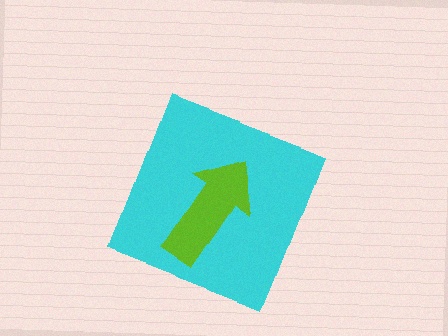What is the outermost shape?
The cyan diamond.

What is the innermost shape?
The lime arrow.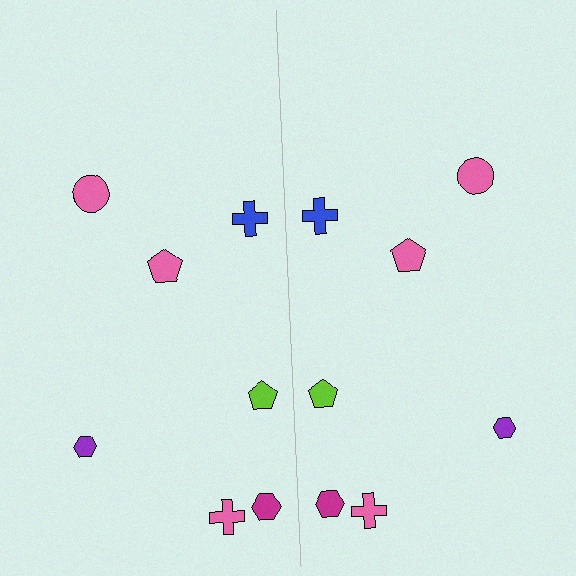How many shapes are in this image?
There are 14 shapes in this image.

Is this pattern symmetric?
Yes, this pattern has bilateral (reflection) symmetry.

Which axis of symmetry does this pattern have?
The pattern has a vertical axis of symmetry running through the center of the image.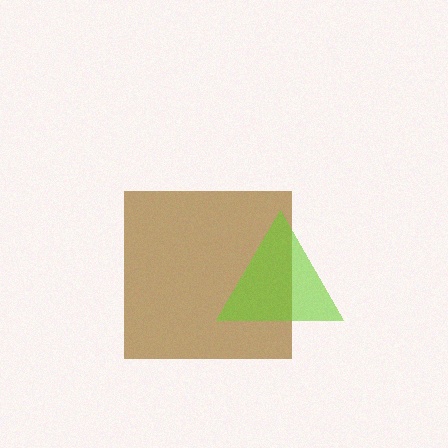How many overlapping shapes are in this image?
There are 2 overlapping shapes in the image.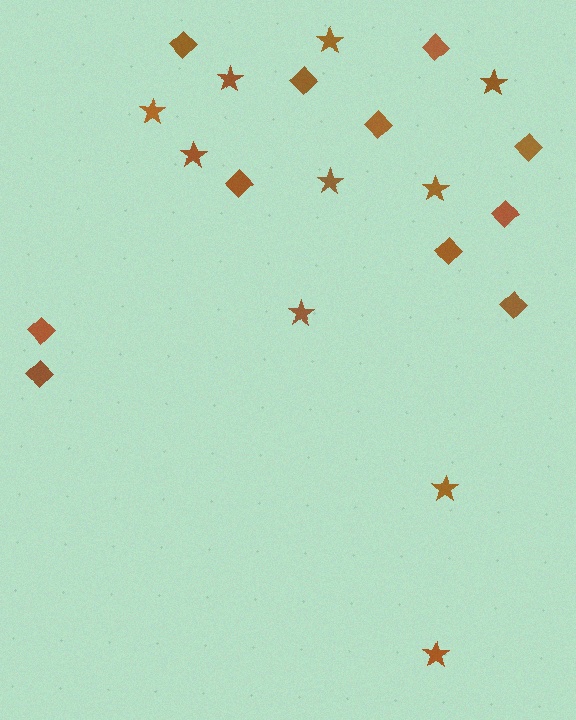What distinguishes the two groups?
There are 2 groups: one group of stars (10) and one group of diamonds (11).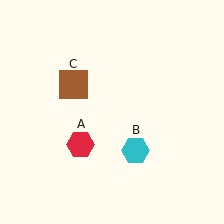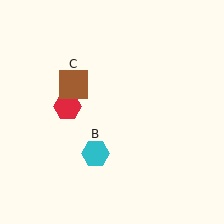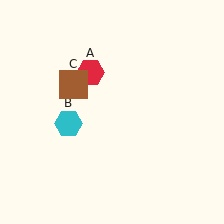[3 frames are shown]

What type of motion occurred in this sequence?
The red hexagon (object A), cyan hexagon (object B) rotated clockwise around the center of the scene.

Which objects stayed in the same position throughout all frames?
Brown square (object C) remained stationary.